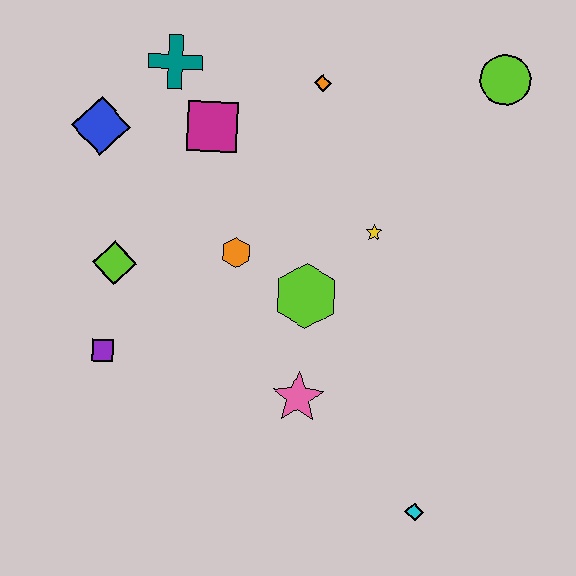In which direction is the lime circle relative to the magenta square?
The lime circle is to the right of the magenta square.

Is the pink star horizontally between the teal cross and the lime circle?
Yes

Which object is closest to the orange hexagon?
The lime hexagon is closest to the orange hexagon.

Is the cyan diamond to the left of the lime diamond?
No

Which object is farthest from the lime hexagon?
The lime circle is farthest from the lime hexagon.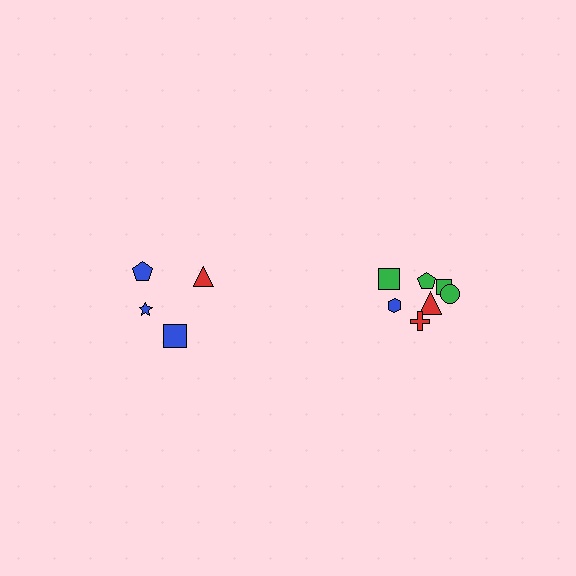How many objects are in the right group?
There are 7 objects.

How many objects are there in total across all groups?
There are 11 objects.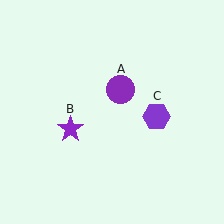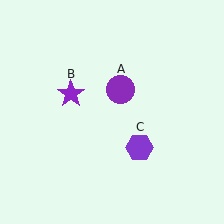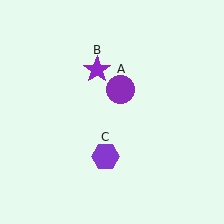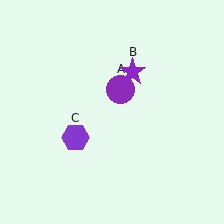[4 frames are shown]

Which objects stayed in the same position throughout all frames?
Purple circle (object A) remained stationary.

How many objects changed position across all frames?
2 objects changed position: purple star (object B), purple hexagon (object C).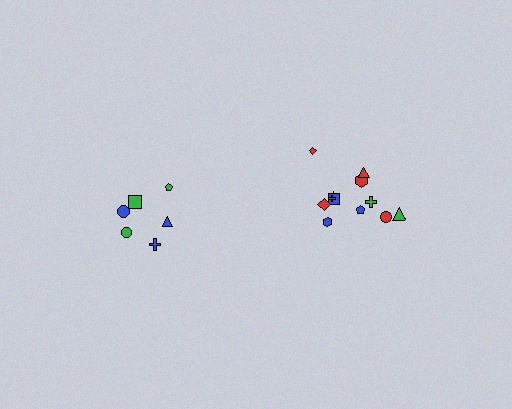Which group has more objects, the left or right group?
The right group.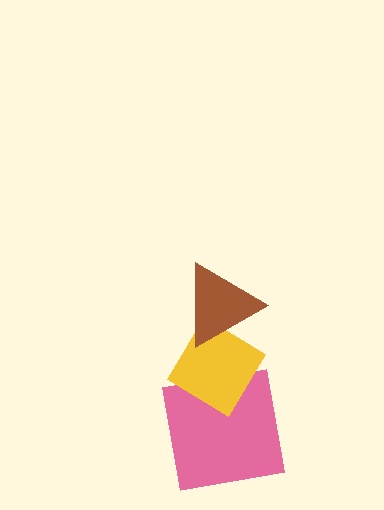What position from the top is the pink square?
The pink square is 3rd from the top.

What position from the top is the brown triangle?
The brown triangle is 1st from the top.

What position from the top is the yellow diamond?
The yellow diamond is 2nd from the top.